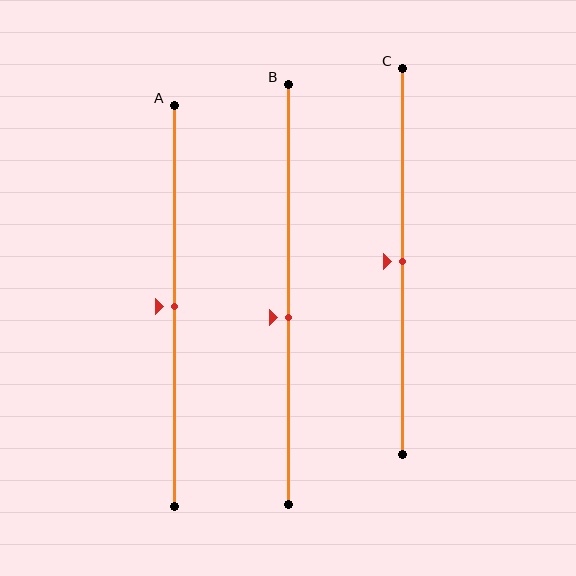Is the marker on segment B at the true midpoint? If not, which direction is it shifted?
No, the marker on segment B is shifted downward by about 5% of the segment length.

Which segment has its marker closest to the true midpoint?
Segment A has its marker closest to the true midpoint.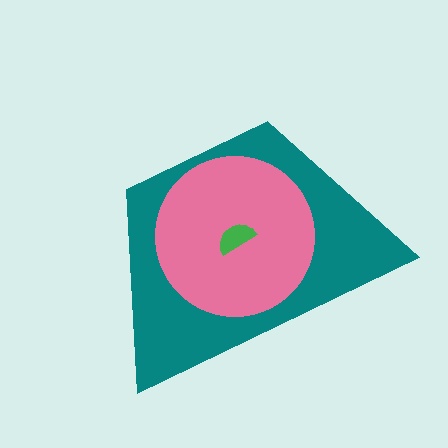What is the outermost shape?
The teal trapezoid.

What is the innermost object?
The green semicircle.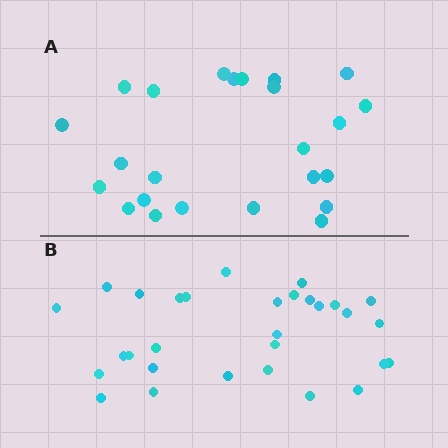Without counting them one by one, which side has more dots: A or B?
Region B (the bottom region) has more dots.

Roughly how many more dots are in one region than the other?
Region B has about 6 more dots than region A.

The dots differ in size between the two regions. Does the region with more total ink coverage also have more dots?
No. Region A has more total ink coverage because its dots are larger, but region B actually contains more individual dots. Total area can be misleading — the number of items is what matters here.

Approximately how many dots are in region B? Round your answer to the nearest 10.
About 30 dots.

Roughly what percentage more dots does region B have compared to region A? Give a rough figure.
About 25% more.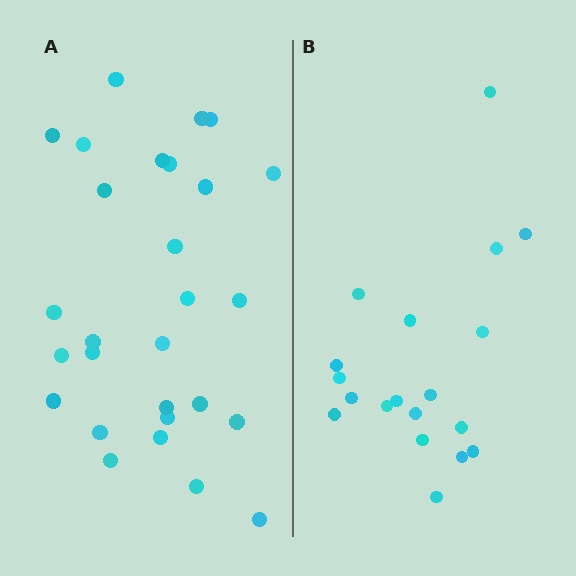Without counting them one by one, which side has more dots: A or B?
Region A (the left region) has more dots.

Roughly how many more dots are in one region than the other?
Region A has roughly 8 or so more dots than region B.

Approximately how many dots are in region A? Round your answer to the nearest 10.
About 30 dots. (The exact count is 28, which rounds to 30.)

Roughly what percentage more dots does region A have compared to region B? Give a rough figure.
About 45% more.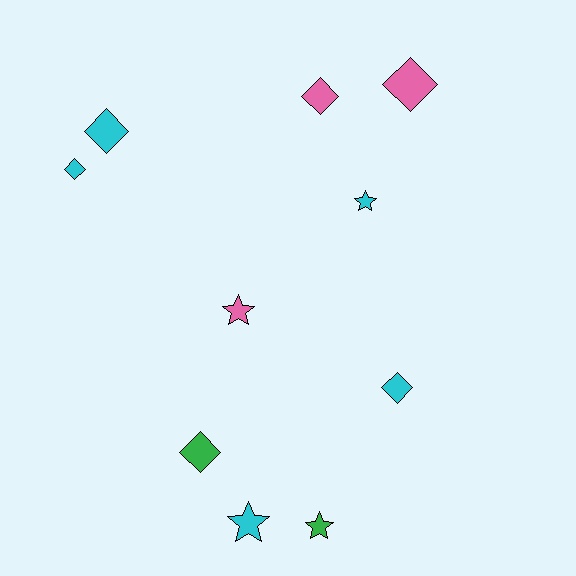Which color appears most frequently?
Cyan, with 5 objects.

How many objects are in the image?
There are 10 objects.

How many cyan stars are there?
There are 2 cyan stars.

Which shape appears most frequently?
Diamond, with 6 objects.